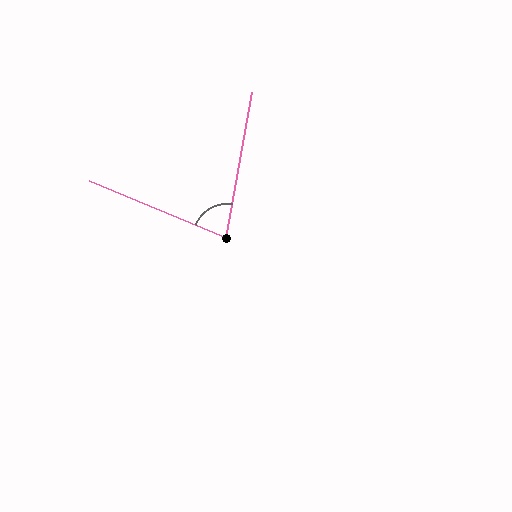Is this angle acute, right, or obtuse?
It is acute.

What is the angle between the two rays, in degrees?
Approximately 77 degrees.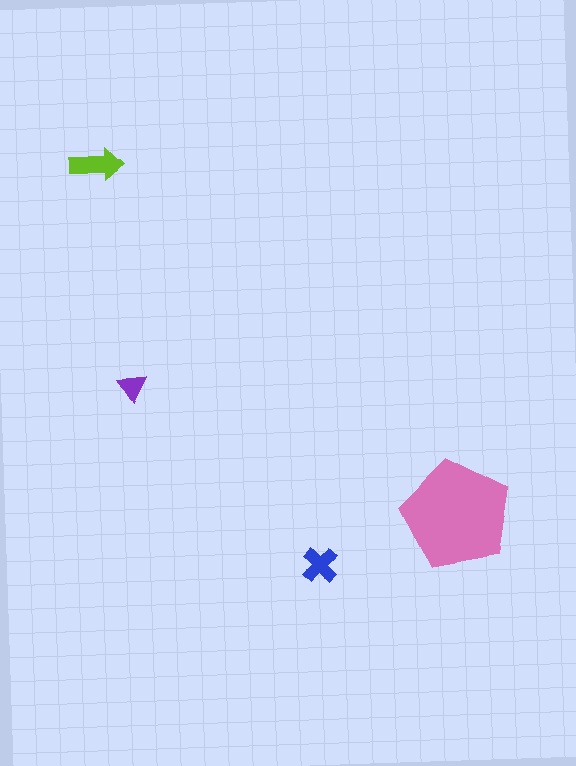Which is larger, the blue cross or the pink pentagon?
The pink pentagon.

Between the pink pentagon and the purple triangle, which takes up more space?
The pink pentagon.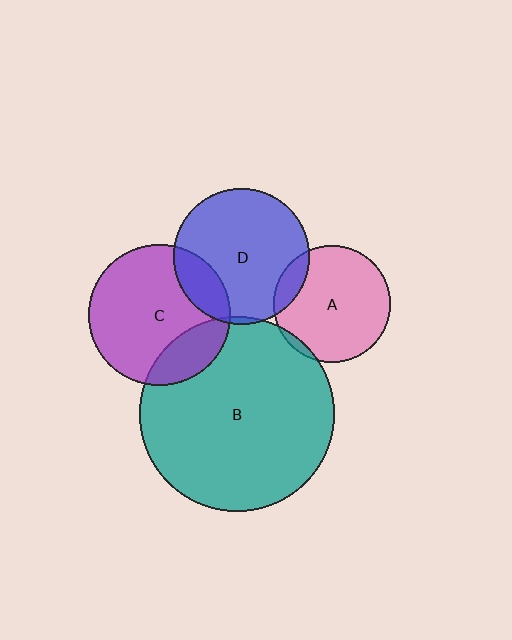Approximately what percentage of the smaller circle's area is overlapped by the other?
Approximately 15%.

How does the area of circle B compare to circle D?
Approximately 2.1 times.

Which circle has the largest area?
Circle B (teal).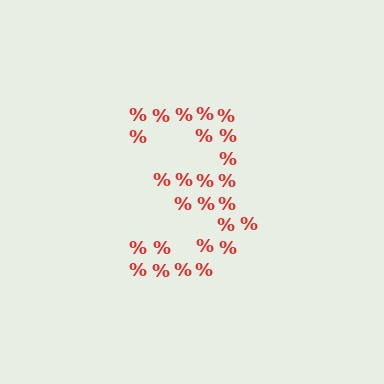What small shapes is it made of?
It is made of small percent signs.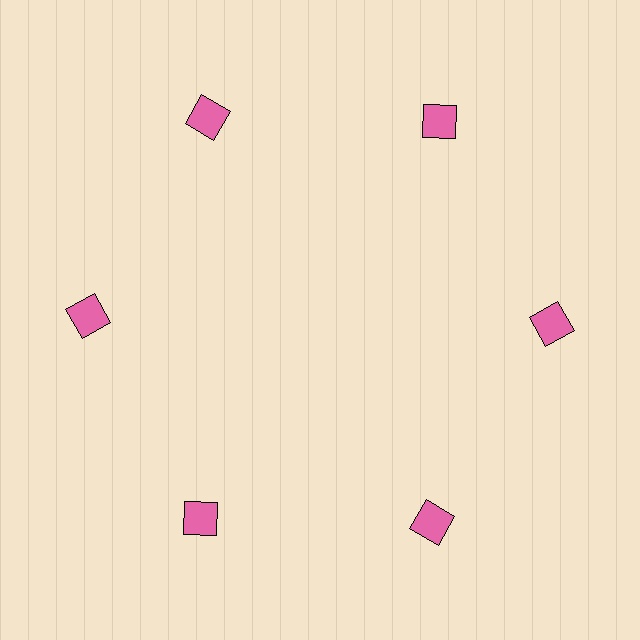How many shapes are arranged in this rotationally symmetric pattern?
There are 6 shapes, arranged in 6 groups of 1.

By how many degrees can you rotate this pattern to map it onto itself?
The pattern maps onto itself every 60 degrees of rotation.